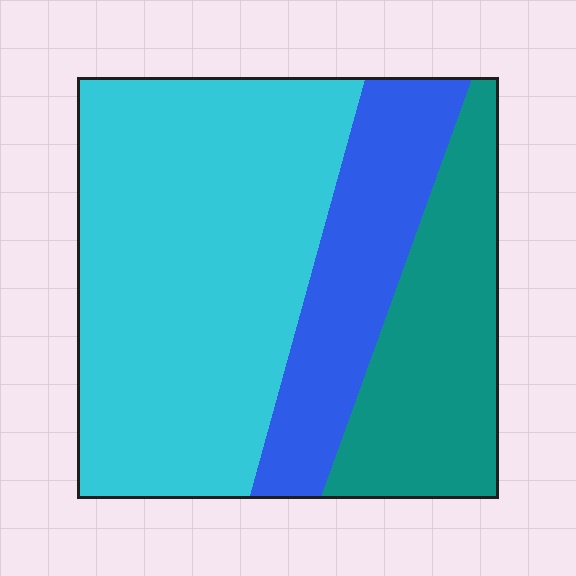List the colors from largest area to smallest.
From largest to smallest: cyan, teal, blue.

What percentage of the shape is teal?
Teal takes up between a sixth and a third of the shape.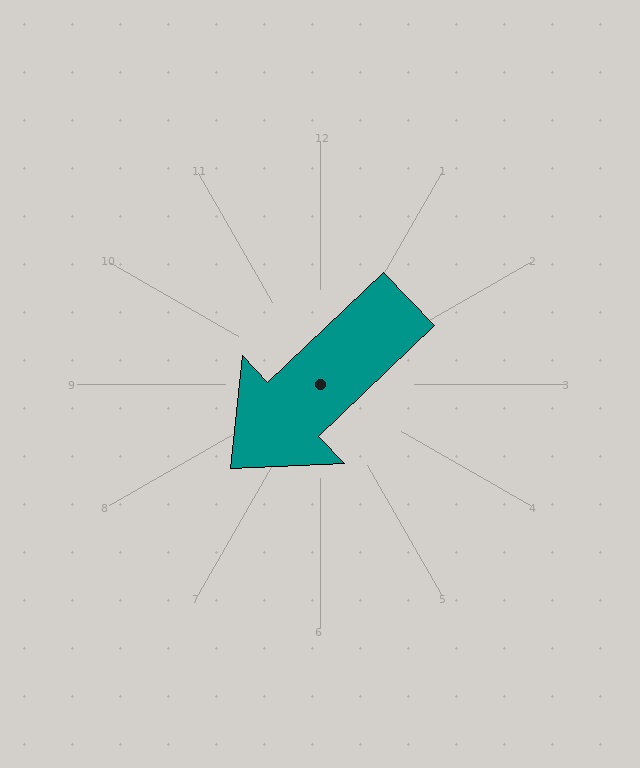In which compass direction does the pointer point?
Southwest.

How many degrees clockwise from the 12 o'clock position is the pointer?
Approximately 226 degrees.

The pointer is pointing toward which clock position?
Roughly 8 o'clock.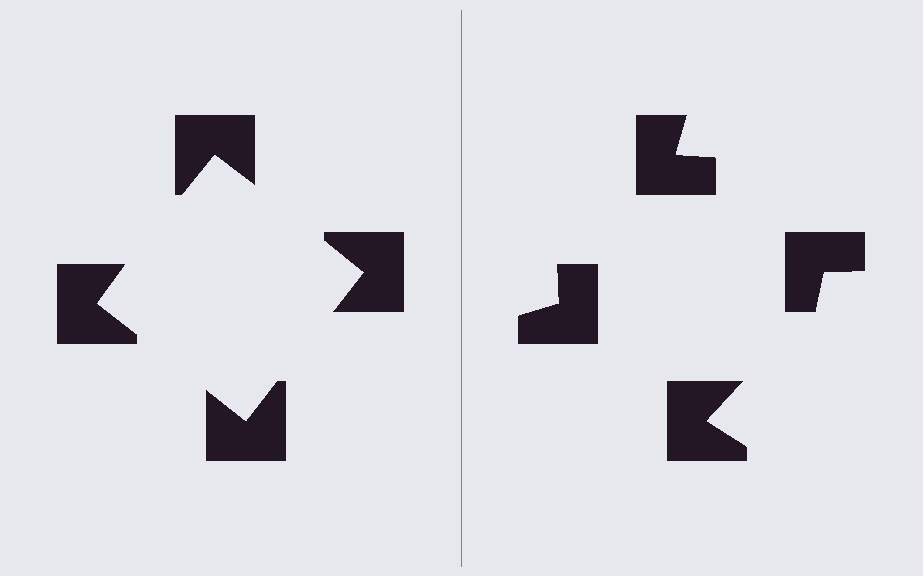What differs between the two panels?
The notched squares are positioned identically on both sides; only the wedge orientations differ. On the left they align to a square; on the right they are misaligned.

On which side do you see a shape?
An illusory square appears on the left side. On the right side the wedge cuts are rotated, so no coherent shape forms.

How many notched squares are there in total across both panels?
8 — 4 on each side.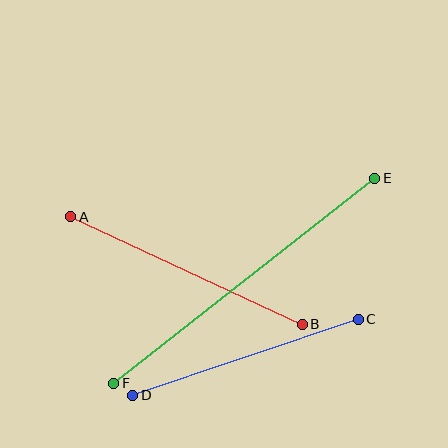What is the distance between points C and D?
The distance is approximately 238 pixels.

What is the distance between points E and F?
The distance is approximately 332 pixels.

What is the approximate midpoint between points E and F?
The midpoint is at approximately (244, 281) pixels.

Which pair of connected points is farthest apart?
Points E and F are farthest apart.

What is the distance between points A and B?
The distance is approximately 255 pixels.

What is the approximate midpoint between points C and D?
The midpoint is at approximately (246, 357) pixels.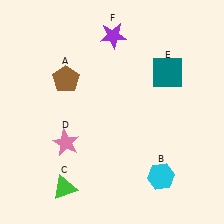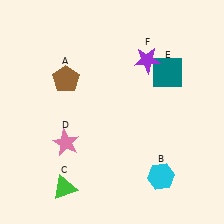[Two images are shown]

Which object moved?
The purple star (F) moved right.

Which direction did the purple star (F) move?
The purple star (F) moved right.